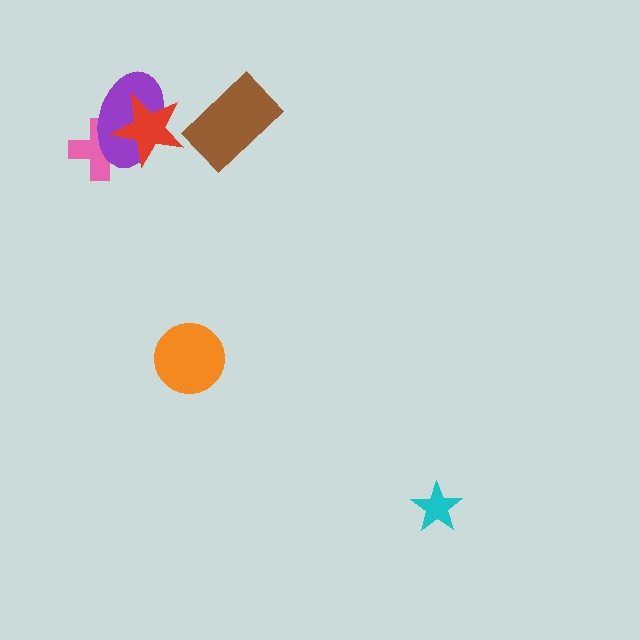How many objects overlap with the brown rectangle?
0 objects overlap with the brown rectangle.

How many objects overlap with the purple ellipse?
2 objects overlap with the purple ellipse.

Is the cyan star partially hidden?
No, no other shape covers it.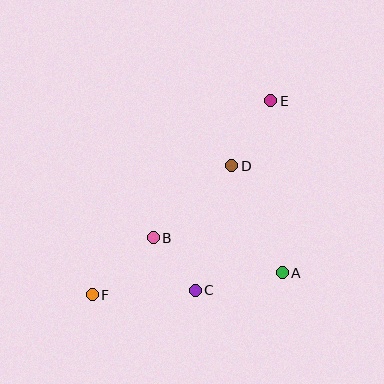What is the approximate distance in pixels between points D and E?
The distance between D and E is approximately 76 pixels.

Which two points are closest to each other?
Points B and C are closest to each other.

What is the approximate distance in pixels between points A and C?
The distance between A and C is approximately 89 pixels.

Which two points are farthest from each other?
Points E and F are farthest from each other.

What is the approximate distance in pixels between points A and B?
The distance between A and B is approximately 134 pixels.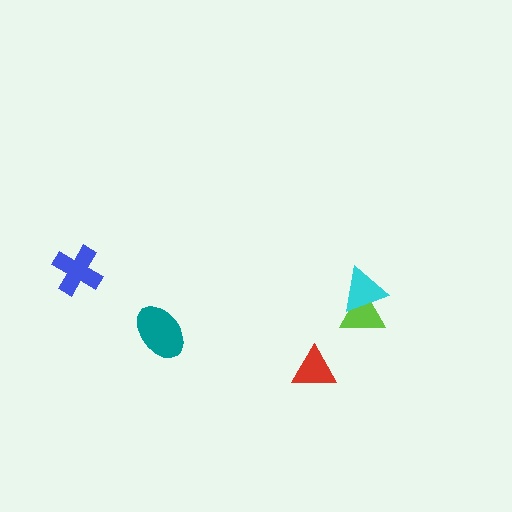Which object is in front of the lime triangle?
The cyan triangle is in front of the lime triangle.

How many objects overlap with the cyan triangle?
1 object overlaps with the cyan triangle.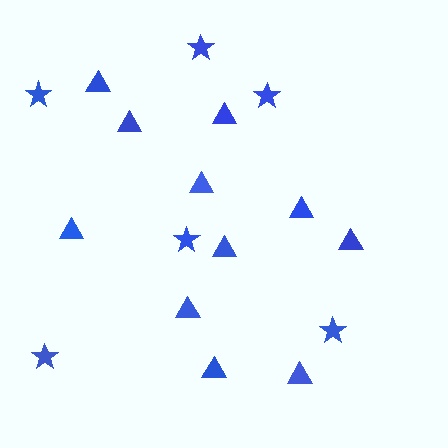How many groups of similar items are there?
There are 2 groups: one group of stars (6) and one group of triangles (11).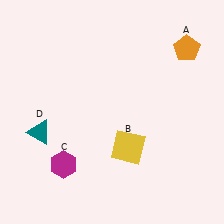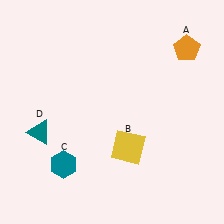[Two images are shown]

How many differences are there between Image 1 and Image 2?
There is 1 difference between the two images.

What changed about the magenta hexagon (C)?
In Image 1, C is magenta. In Image 2, it changed to teal.